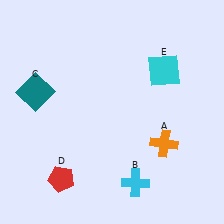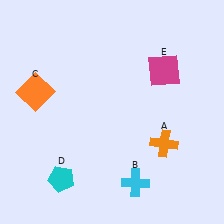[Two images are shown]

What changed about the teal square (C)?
In Image 1, C is teal. In Image 2, it changed to orange.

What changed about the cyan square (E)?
In Image 1, E is cyan. In Image 2, it changed to magenta.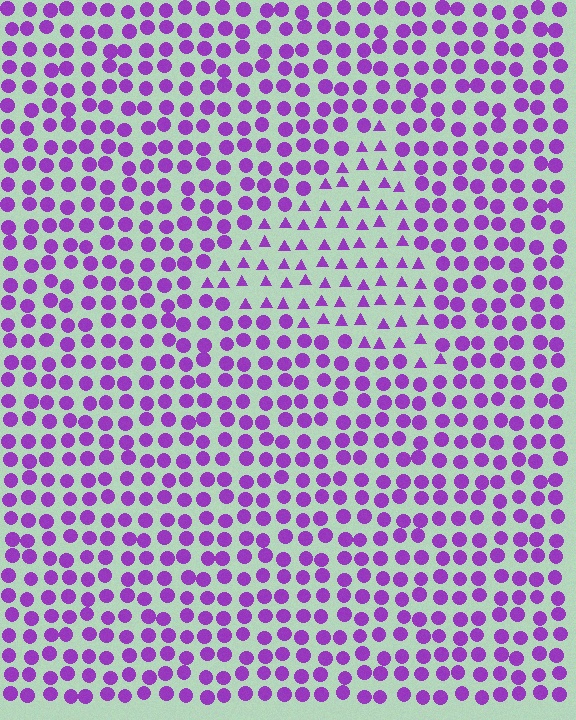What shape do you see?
I see a triangle.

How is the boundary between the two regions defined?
The boundary is defined by a change in element shape: triangles inside vs. circles outside. All elements share the same color and spacing.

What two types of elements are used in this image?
The image uses triangles inside the triangle region and circles outside it.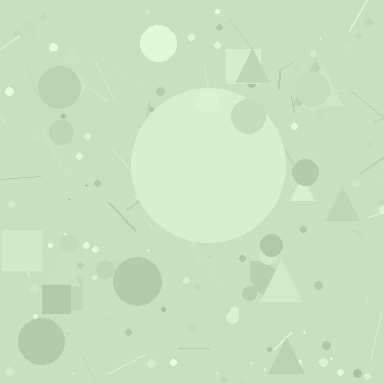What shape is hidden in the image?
A circle is hidden in the image.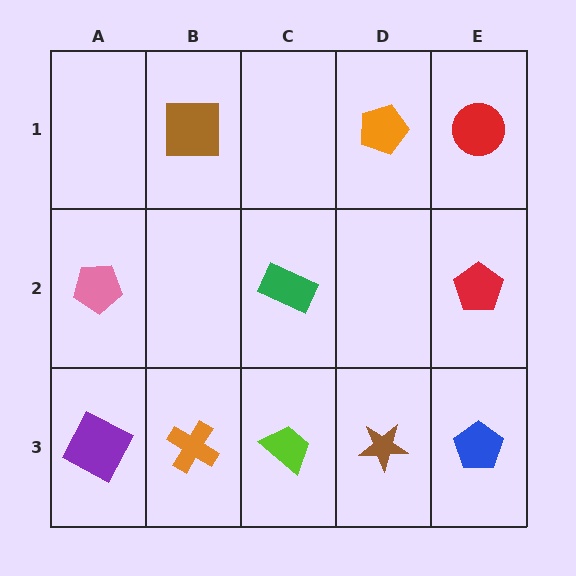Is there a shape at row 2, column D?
No, that cell is empty.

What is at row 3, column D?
A brown star.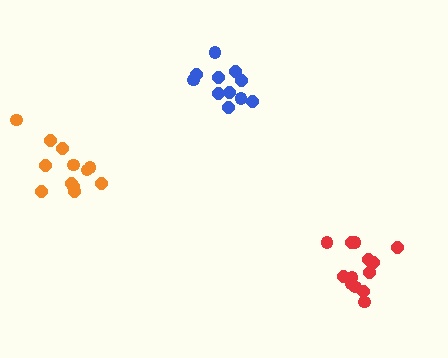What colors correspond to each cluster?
The clusters are colored: red, blue, orange.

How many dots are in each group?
Group 1: 13 dots, Group 2: 11 dots, Group 3: 12 dots (36 total).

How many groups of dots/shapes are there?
There are 3 groups.